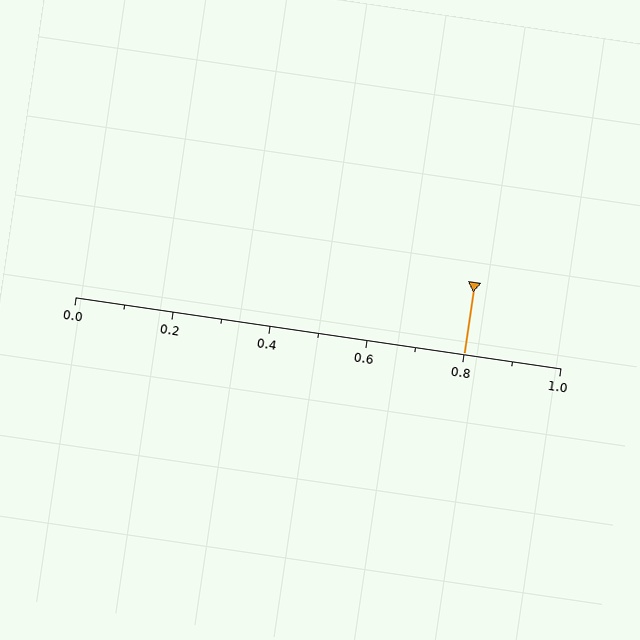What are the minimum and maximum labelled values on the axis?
The axis runs from 0.0 to 1.0.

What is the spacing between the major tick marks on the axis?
The major ticks are spaced 0.2 apart.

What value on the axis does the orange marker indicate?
The marker indicates approximately 0.8.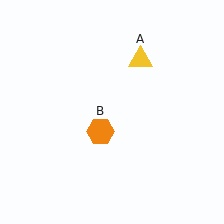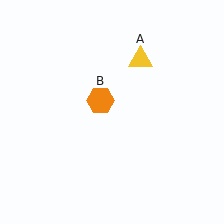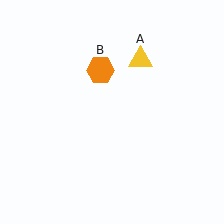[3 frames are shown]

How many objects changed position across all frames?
1 object changed position: orange hexagon (object B).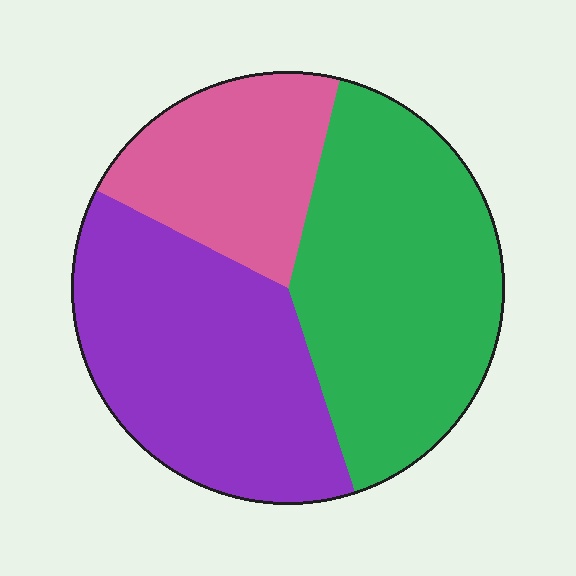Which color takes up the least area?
Pink, at roughly 20%.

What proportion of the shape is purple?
Purple takes up between a third and a half of the shape.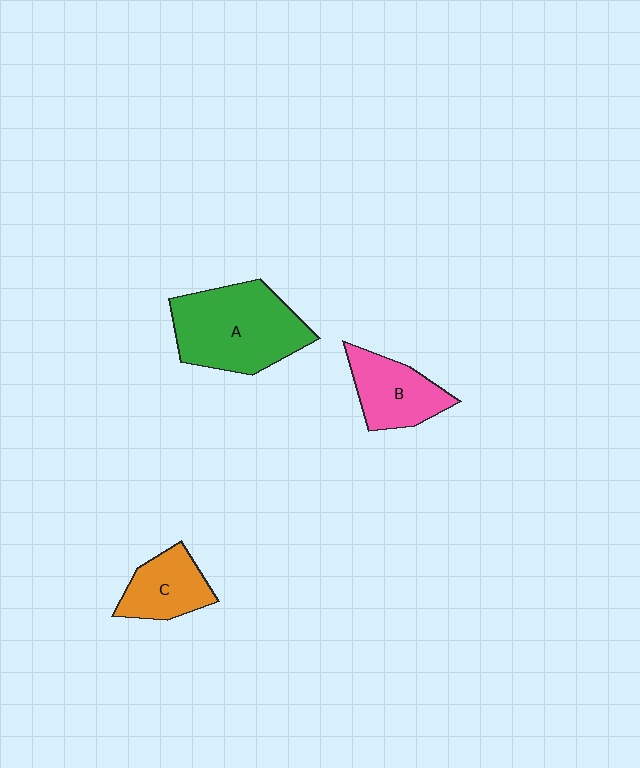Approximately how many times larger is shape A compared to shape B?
Approximately 1.7 times.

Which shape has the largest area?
Shape A (green).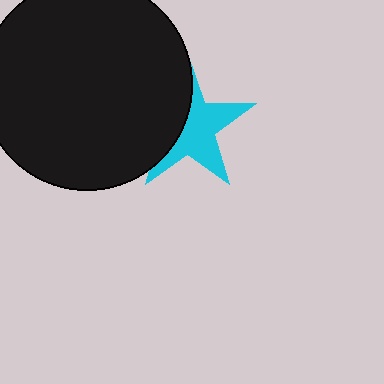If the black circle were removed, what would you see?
You would see the complete cyan star.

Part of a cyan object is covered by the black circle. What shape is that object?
It is a star.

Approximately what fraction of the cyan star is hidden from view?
Roughly 43% of the cyan star is hidden behind the black circle.